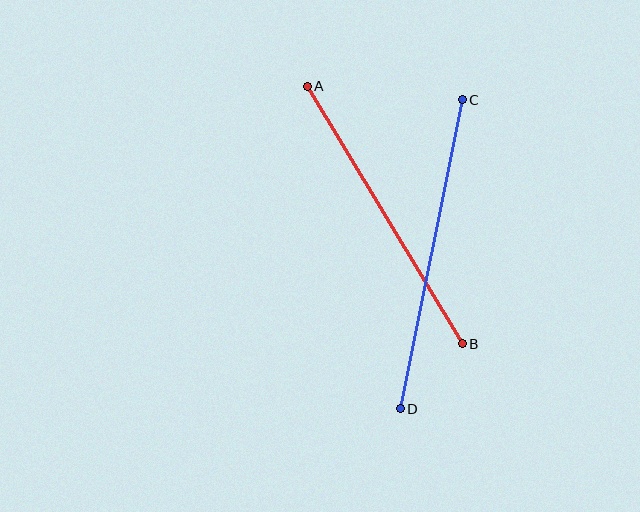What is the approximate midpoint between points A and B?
The midpoint is at approximately (385, 215) pixels.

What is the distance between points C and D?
The distance is approximately 315 pixels.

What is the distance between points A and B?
The distance is approximately 301 pixels.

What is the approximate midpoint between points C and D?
The midpoint is at approximately (431, 254) pixels.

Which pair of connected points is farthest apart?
Points C and D are farthest apart.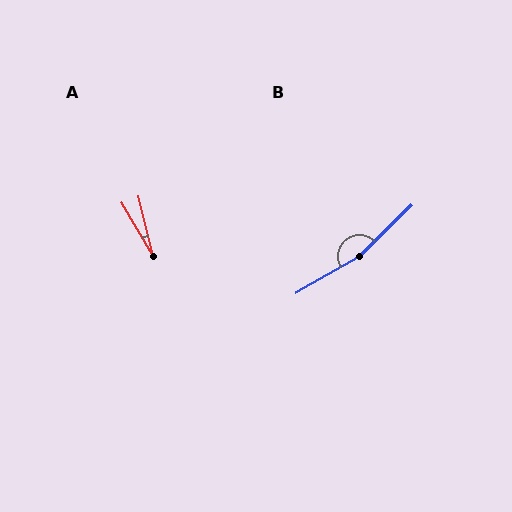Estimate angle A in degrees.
Approximately 17 degrees.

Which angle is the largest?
B, at approximately 166 degrees.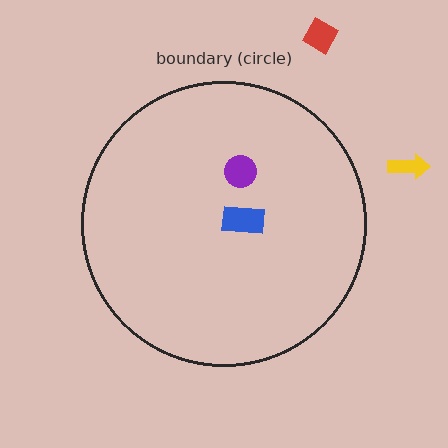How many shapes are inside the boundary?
2 inside, 2 outside.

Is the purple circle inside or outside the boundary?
Inside.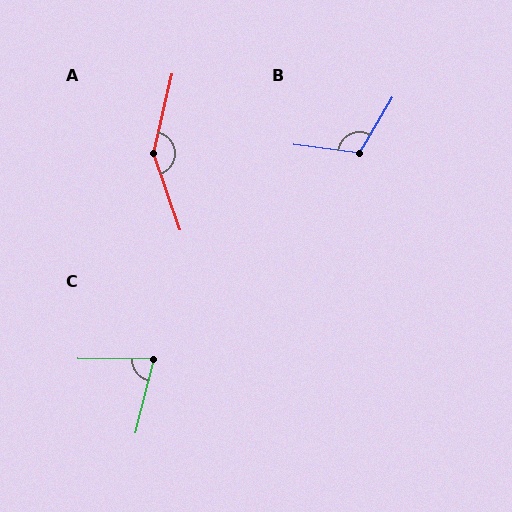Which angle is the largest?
A, at approximately 148 degrees.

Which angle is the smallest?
C, at approximately 76 degrees.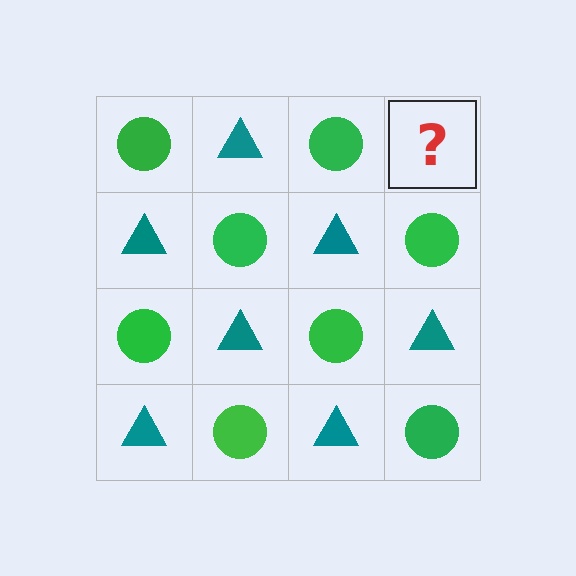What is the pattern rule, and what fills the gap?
The rule is that it alternates green circle and teal triangle in a checkerboard pattern. The gap should be filled with a teal triangle.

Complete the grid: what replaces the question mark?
The question mark should be replaced with a teal triangle.